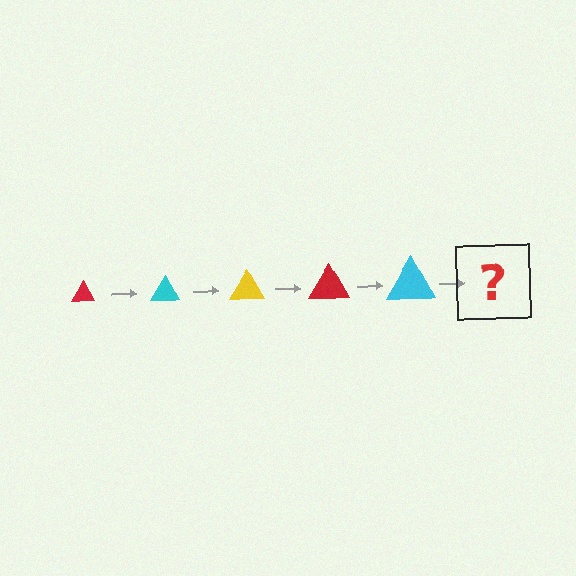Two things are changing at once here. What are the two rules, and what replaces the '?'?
The two rules are that the triangle grows larger each step and the color cycles through red, cyan, and yellow. The '?' should be a yellow triangle, larger than the previous one.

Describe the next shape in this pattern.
It should be a yellow triangle, larger than the previous one.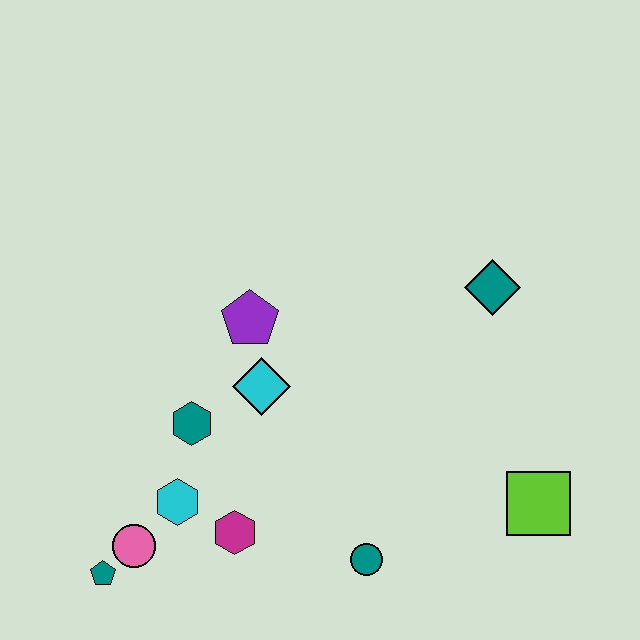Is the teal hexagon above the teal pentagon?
Yes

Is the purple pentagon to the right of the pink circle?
Yes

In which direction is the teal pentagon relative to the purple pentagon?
The teal pentagon is below the purple pentagon.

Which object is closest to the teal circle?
The magenta hexagon is closest to the teal circle.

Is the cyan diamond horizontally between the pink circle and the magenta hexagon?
No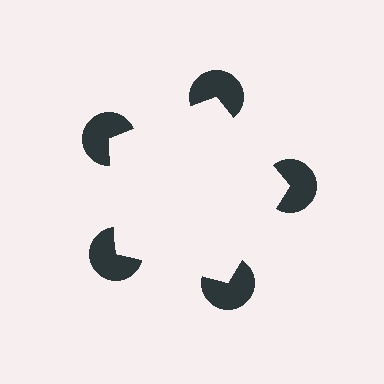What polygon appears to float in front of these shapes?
An illusory pentagon — its edges are inferred from the aligned wedge cuts in the pac-man discs, not physically drawn.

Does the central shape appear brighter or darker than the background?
It typically appears slightly brighter than the background, even though no actual brightness change is drawn.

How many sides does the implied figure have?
5 sides.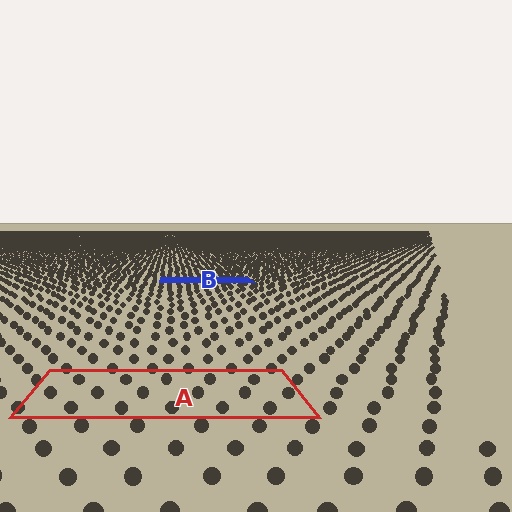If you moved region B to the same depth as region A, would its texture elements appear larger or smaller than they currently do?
They would appear larger. At a closer depth, the same texture elements are projected at a bigger on-screen size.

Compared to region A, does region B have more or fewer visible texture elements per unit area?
Region B has more texture elements per unit area — they are packed more densely because it is farther away.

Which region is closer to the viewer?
Region A is closer. The texture elements there are larger and more spread out.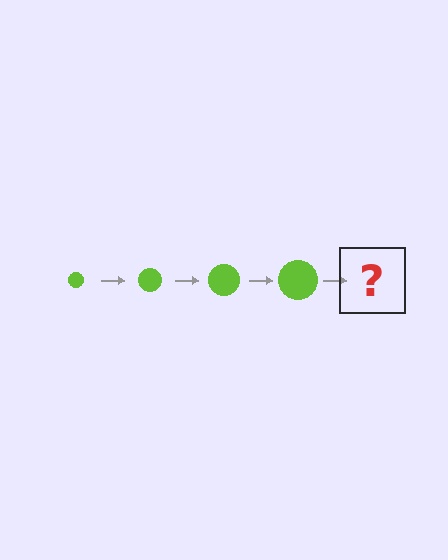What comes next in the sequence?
The next element should be a lime circle, larger than the previous one.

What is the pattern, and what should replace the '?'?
The pattern is that the circle gets progressively larger each step. The '?' should be a lime circle, larger than the previous one.